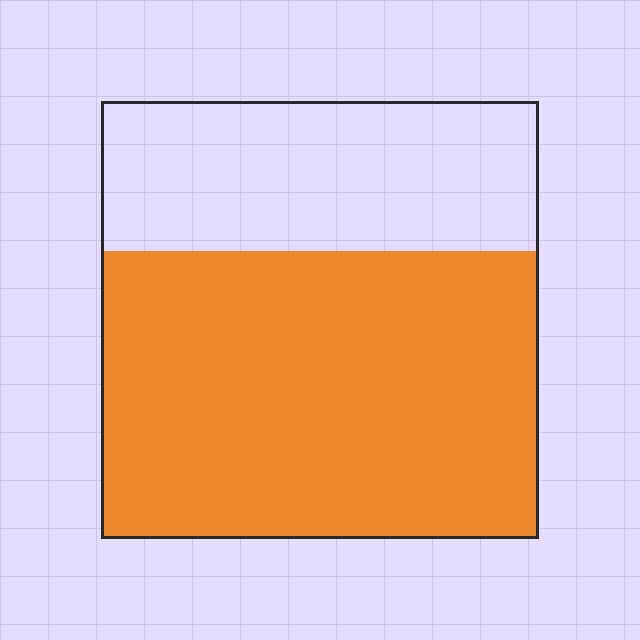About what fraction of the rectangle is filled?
About two thirds (2/3).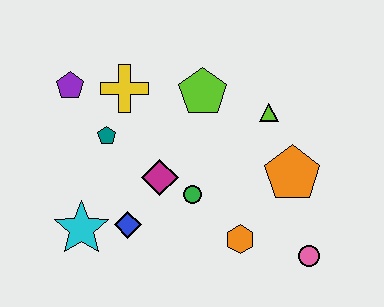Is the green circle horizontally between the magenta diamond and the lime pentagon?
Yes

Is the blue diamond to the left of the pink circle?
Yes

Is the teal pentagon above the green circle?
Yes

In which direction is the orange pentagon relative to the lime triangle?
The orange pentagon is below the lime triangle.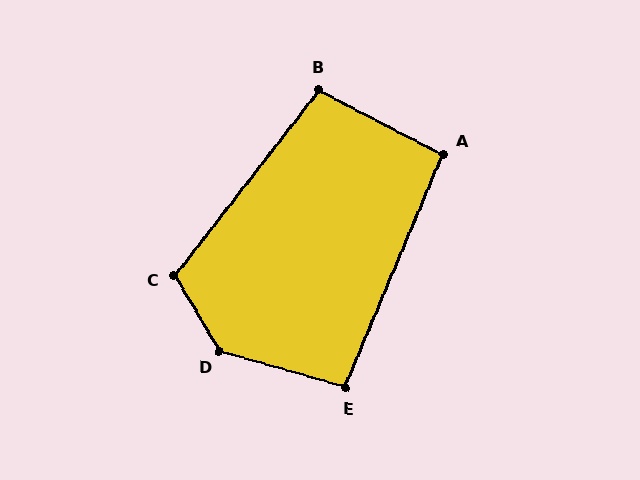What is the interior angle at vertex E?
Approximately 97 degrees (obtuse).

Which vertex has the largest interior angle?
D, at approximately 137 degrees.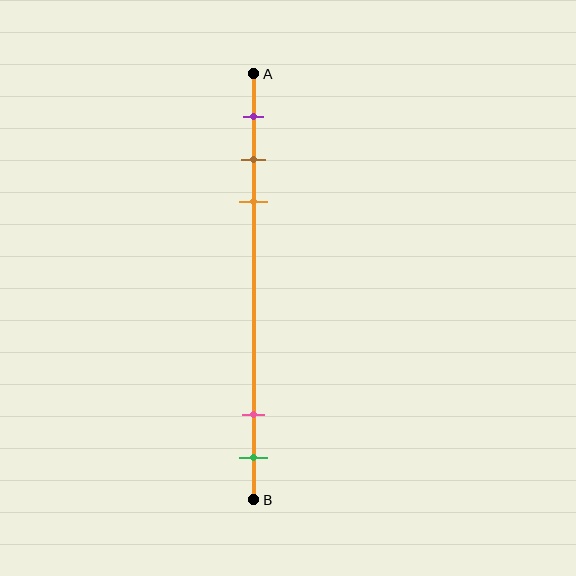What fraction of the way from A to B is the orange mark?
The orange mark is approximately 30% (0.3) of the way from A to B.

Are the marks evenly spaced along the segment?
No, the marks are not evenly spaced.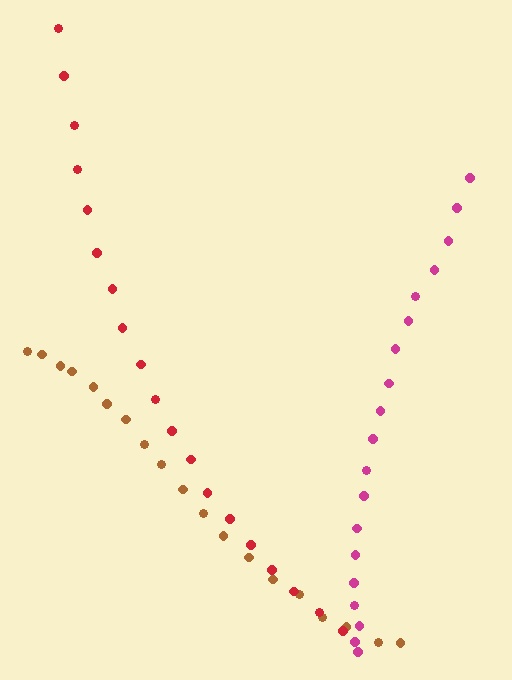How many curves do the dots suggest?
There are 3 distinct paths.